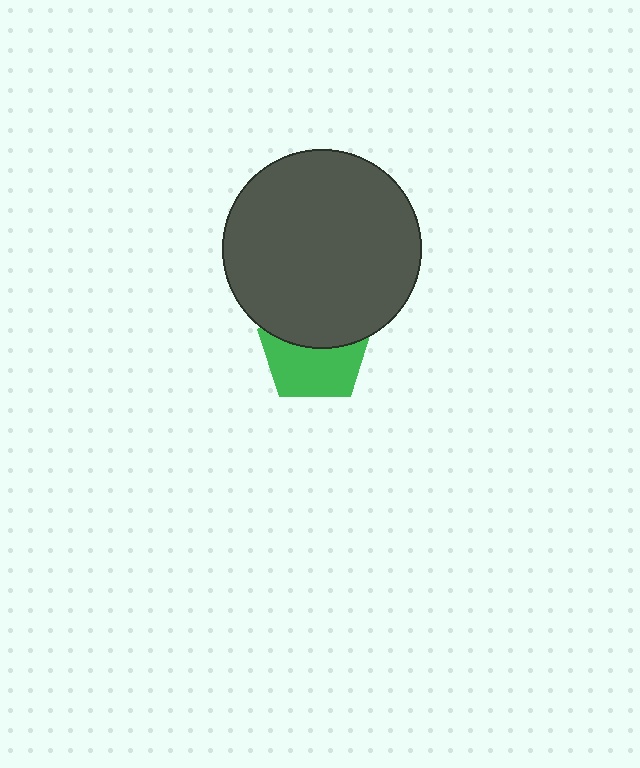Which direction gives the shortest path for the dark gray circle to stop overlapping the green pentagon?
Moving up gives the shortest separation.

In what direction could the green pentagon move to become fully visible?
The green pentagon could move down. That would shift it out from behind the dark gray circle entirely.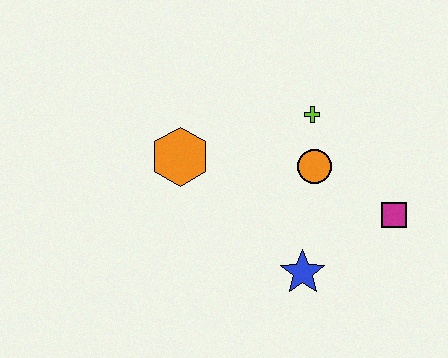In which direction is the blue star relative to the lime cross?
The blue star is below the lime cross.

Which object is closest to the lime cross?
The orange circle is closest to the lime cross.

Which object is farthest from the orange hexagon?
The magenta square is farthest from the orange hexagon.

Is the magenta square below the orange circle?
Yes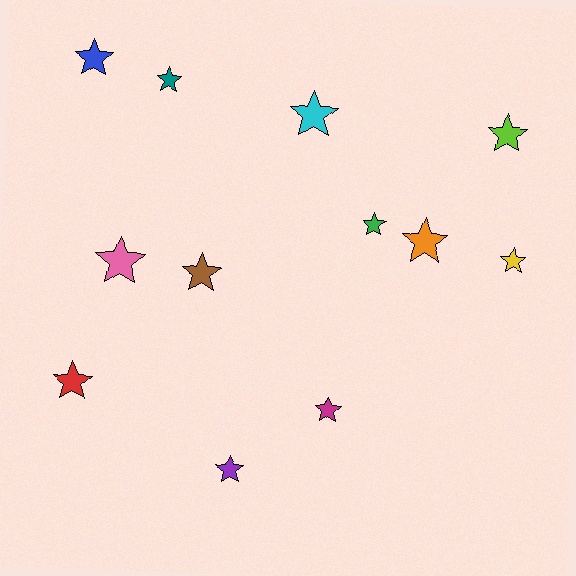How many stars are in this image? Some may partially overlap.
There are 12 stars.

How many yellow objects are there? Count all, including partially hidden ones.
There is 1 yellow object.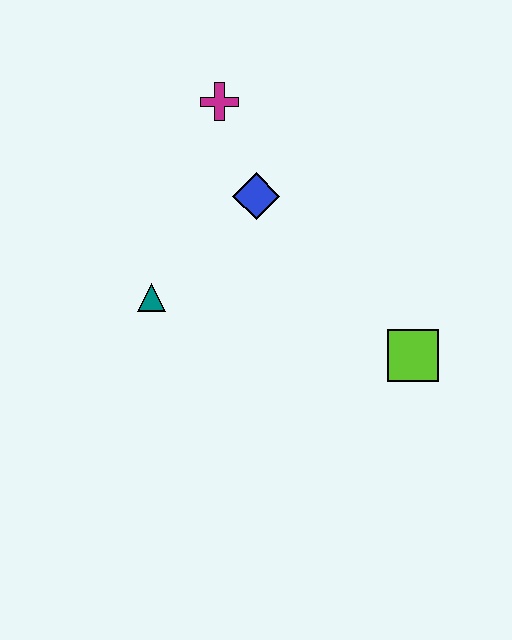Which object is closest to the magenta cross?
The blue diamond is closest to the magenta cross.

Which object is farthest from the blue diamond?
The lime square is farthest from the blue diamond.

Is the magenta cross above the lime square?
Yes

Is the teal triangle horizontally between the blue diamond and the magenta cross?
No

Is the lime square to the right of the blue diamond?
Yes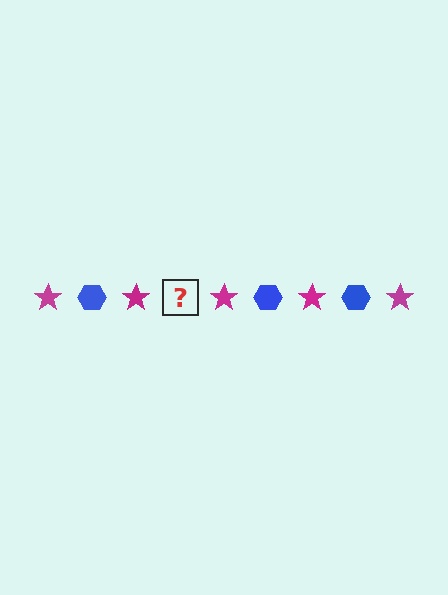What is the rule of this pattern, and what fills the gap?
The rule is that the pattern alternates between magenta star and blue hexagon. The gap should be filled with a blue hexagon.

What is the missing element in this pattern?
The missing element is a blue hexagon.